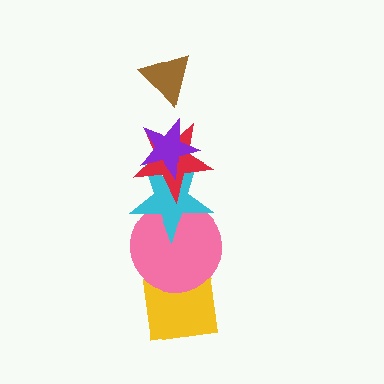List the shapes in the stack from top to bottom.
From top to bottom: the brown triangle, the purple star, the red star, the cyan star, the pink circle, the yellow square.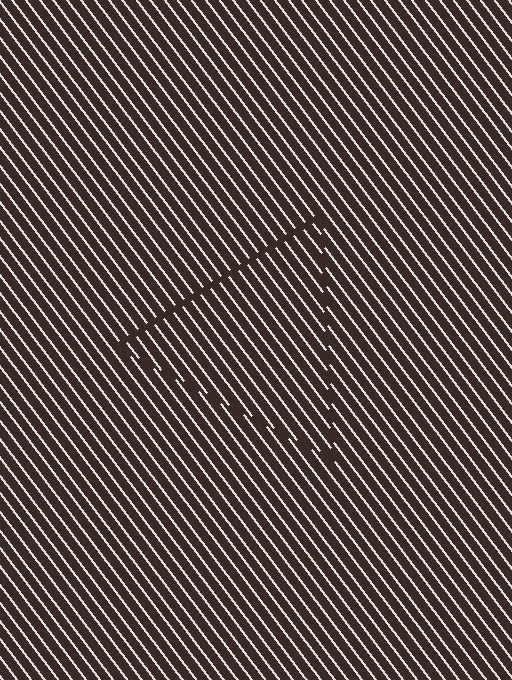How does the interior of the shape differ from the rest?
The interior of the shape contains the same grating, shifted by half a period — the contour is defined by the phase discontinuity where line-ends from the inner and outer gratings abut.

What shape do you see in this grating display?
An illusory triangle. The interior of the shape contains the same grating, shifted by half a period — the contour is defined by the phase discontinuity where line-ends from the inner and outer gratings abut.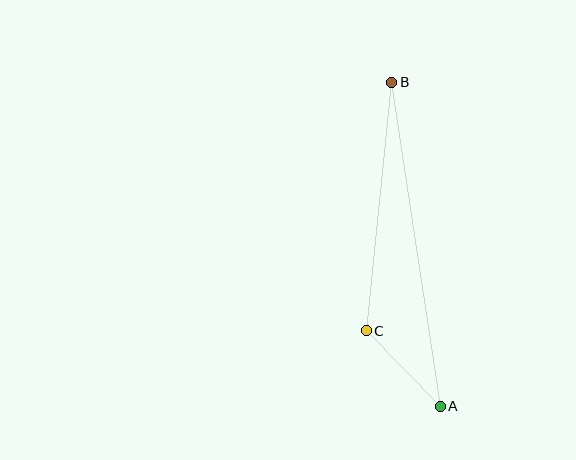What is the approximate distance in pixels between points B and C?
The distance between B and C is approximately 250 pixels.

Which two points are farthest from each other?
Points A and B are farthest from each other.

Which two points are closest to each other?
Points A and C are closest to each other.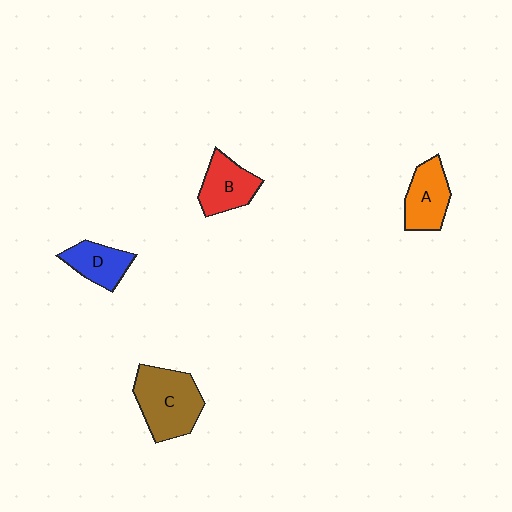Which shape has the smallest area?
Shape D (blue).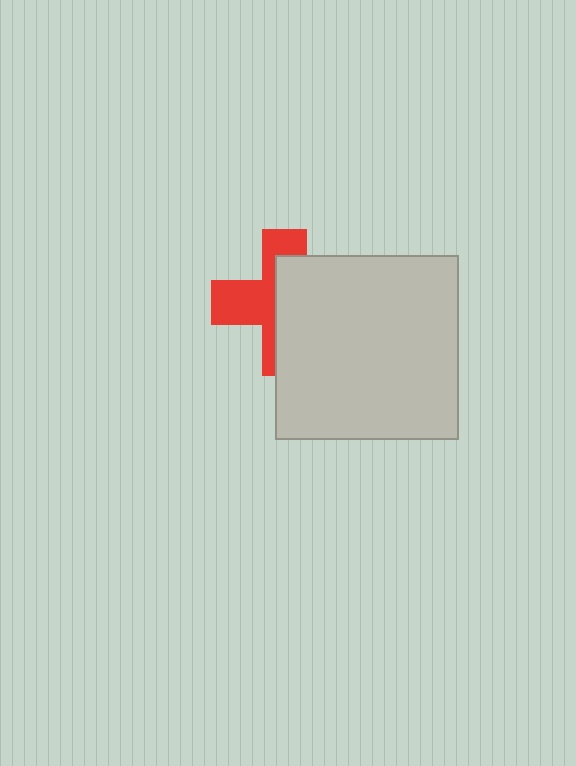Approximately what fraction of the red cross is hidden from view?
Roughly 54% of the red cross is hidden behind the light gray square.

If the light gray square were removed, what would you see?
You would see the complete red cross.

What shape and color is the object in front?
The object in front is a light gray square.